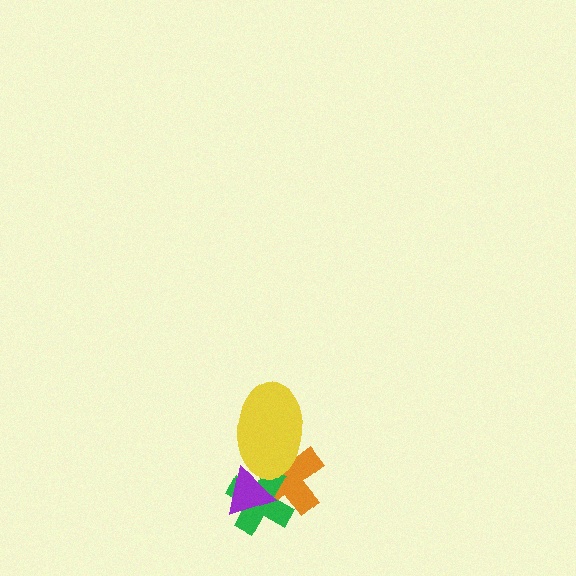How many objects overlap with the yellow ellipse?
3 objects overlap with the yellow ellipse.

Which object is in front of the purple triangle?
The yellow ellipse is in front of the purple triangle.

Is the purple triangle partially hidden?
Yes, it is partially covered by another shape.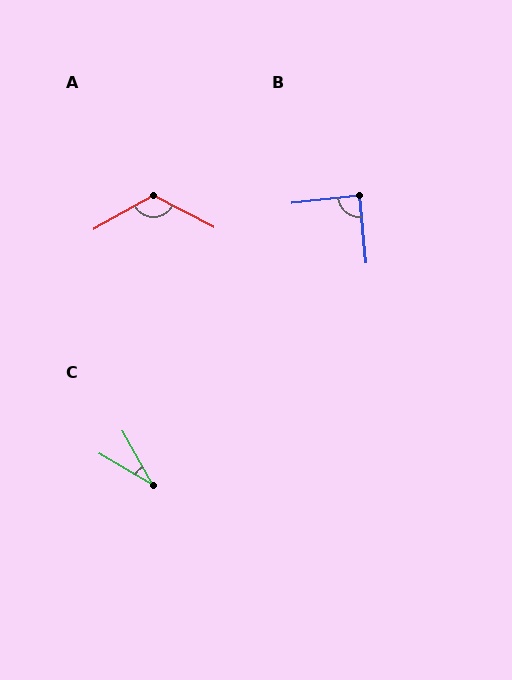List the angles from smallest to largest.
C (30°), B (89°), A (123°).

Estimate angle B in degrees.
Approximately 89 degrees.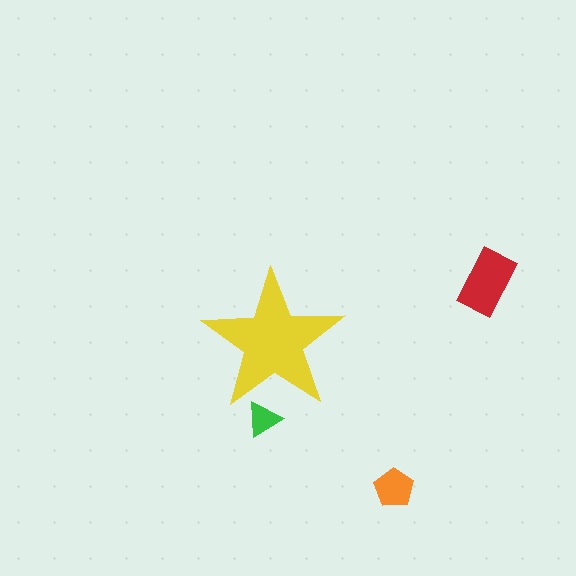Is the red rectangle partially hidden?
No, the red rectangle is fully visible.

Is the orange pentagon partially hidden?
No, the orange pentagon is fully visible.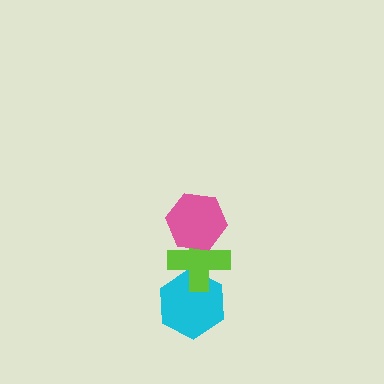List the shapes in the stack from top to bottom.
From top to bottom: the pink hexagon, the lime cross, the cyan hexagon.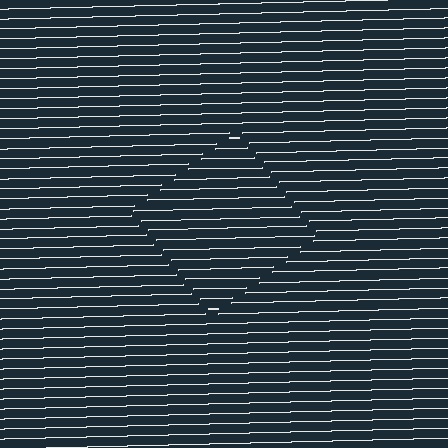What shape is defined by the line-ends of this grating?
An illusory square. The interior of the shape contains the same grating, shifted by half a period — the contour is defined by the phase discontinuity where line-ends from the inner and outer gratings abut.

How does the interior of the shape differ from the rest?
The interior of the shape contains the same grating, shifted by half a period — the contour is defined by the phase discontinuity where line-ends from the inner and outer gratings abut.